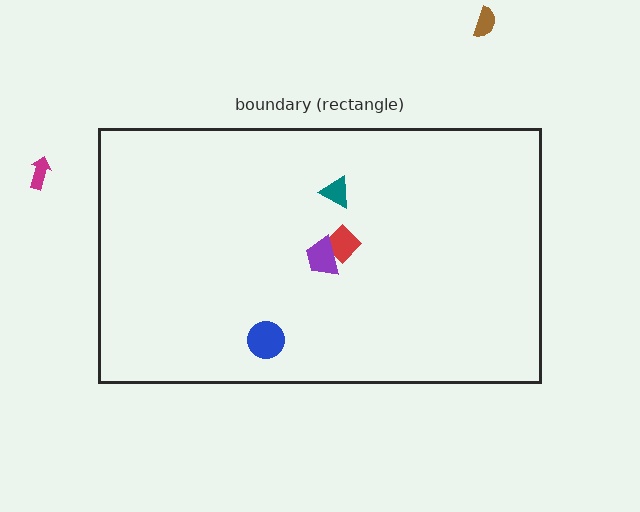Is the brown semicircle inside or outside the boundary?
Outside.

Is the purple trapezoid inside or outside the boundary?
Inside.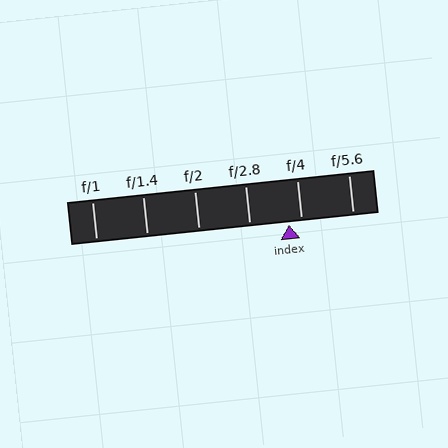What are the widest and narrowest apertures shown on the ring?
The widest aperture shown is f/1 and the narrowest is f/5.6.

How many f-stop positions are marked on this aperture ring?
There are 6 f-stop positions marked.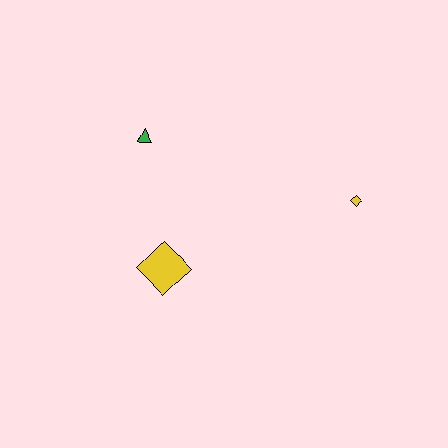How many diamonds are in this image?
There are 2 diamonds.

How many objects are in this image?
There are 3 objects.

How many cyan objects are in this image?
There are no cyan objects.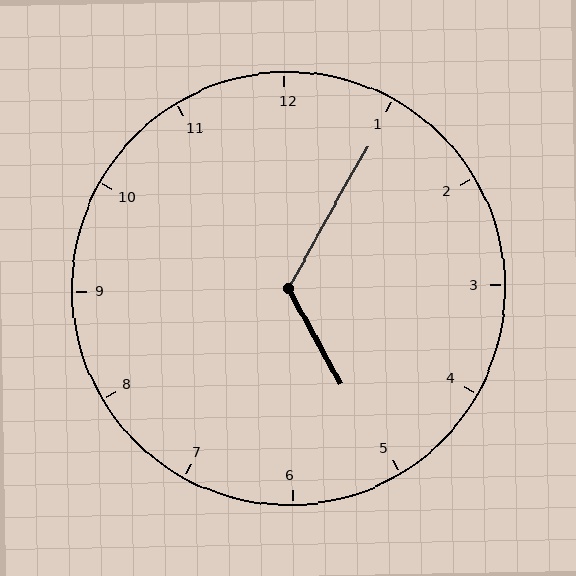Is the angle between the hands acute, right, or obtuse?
It is obtuse.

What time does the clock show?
5:05.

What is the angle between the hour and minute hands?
Approximately 122 degrees.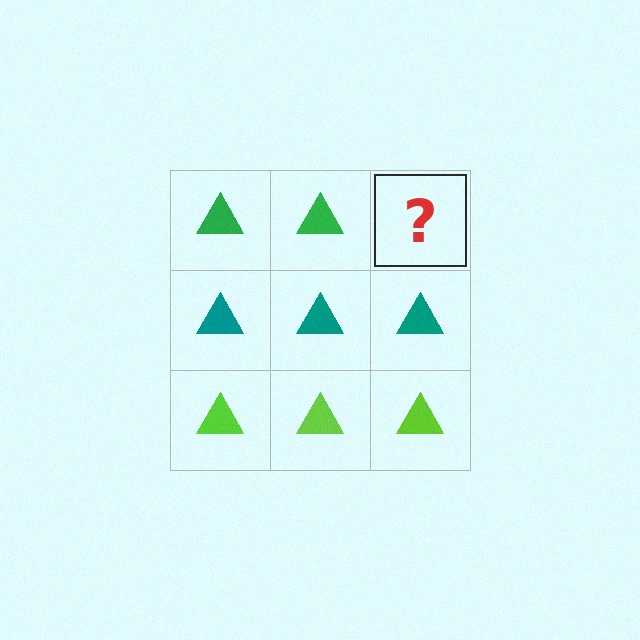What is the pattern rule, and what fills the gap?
The rule is that each row has a consistent color. The gap should be filled with a green triangle.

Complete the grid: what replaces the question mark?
The question mark should be replaced with a green triangle.